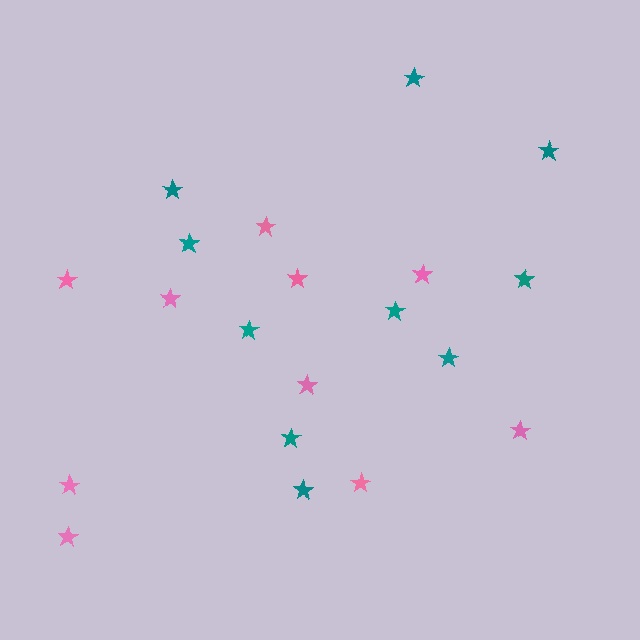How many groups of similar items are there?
There are 2 groups: one group of pink stars (10) and one group of teal stars (10).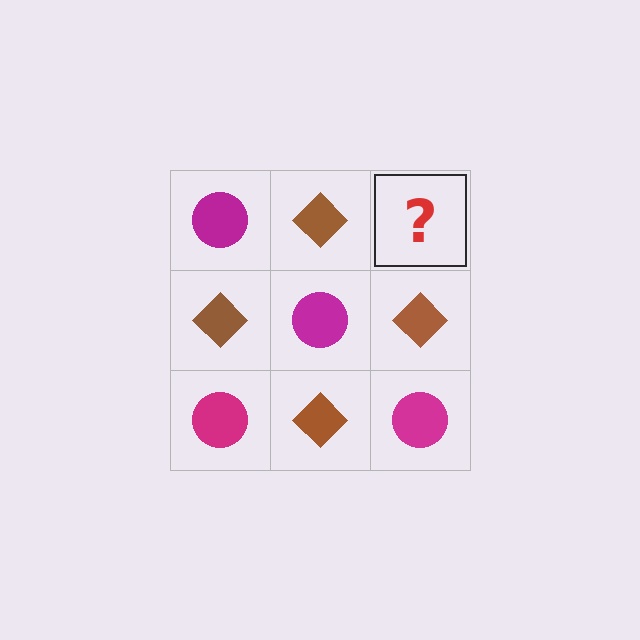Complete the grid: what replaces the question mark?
The question mark should be replaced with a magenta circle.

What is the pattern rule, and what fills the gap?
The rule is that it alternates magenta circle and brown diamond in a checkerboard pattern. The gap should be filled with a magenta circle.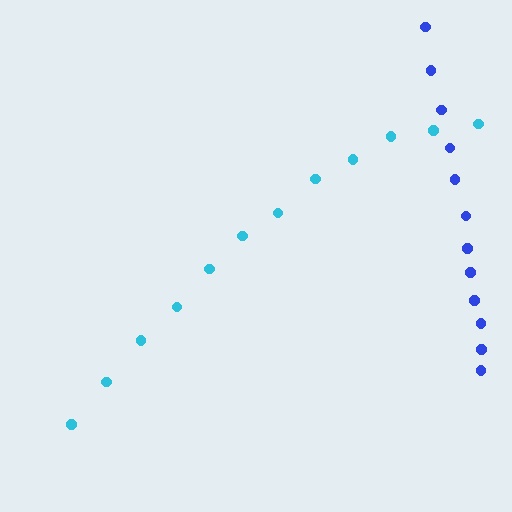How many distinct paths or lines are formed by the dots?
There are 2 distinct paths.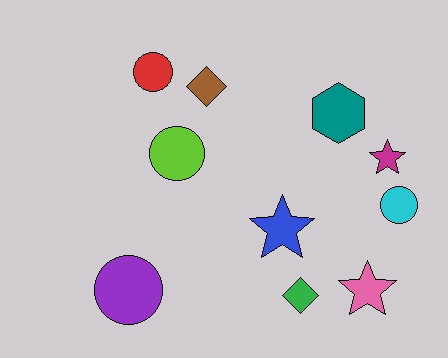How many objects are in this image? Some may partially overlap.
There are 10 objects.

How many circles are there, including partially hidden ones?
There are 4 circles.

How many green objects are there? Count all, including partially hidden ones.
There is 1 green object.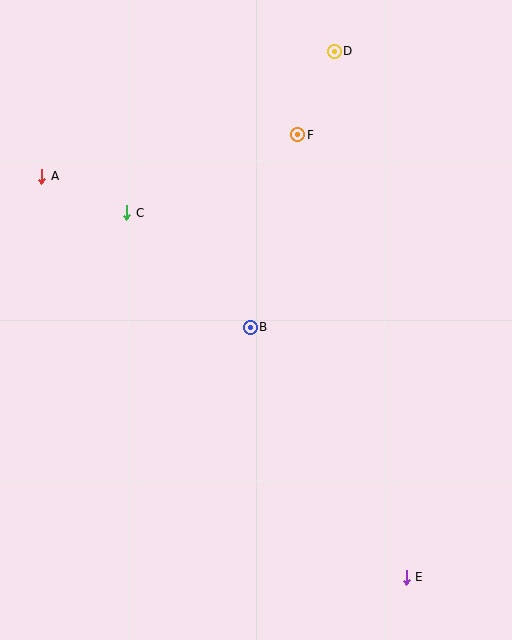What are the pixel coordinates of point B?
Point B is at (250, 327).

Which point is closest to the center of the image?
Point B at (250, 327) is closest to the center.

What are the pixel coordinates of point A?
Point A is at (42, 176).